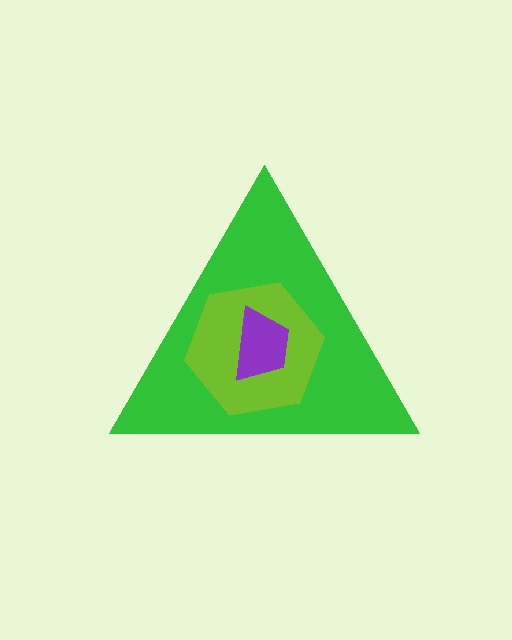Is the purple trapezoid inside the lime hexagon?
Yes.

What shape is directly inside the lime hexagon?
The purple trapezoid.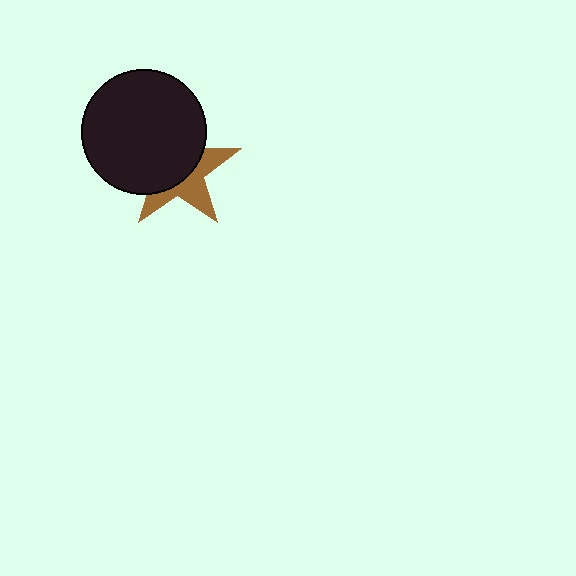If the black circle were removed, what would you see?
You would see the complete brown star.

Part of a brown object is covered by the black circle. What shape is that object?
It is a star.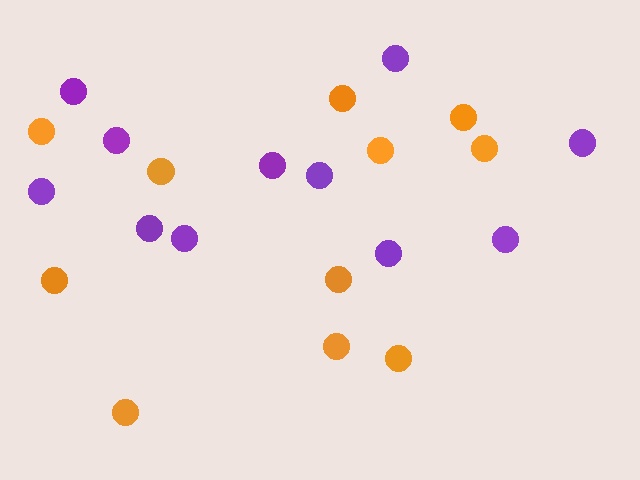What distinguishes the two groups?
There are 2 groups: one group of orange circles (11) and one group of purple circles (11).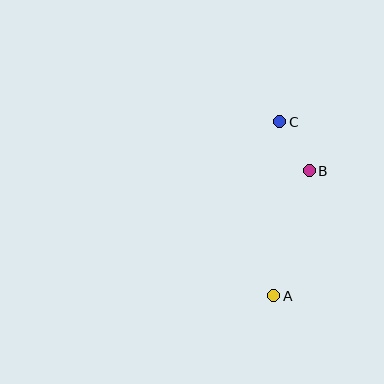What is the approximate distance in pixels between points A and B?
The distance between A and B is approximately 130 pixels.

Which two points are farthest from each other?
Points A and C are farthest from each other.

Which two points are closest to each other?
Points B and C are closest to each other.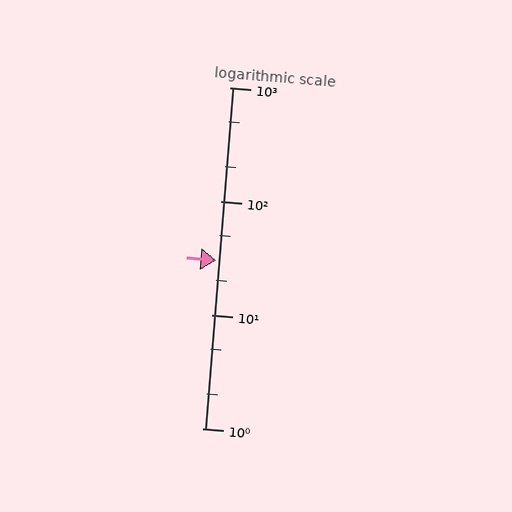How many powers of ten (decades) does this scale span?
The scale spans 3 decades, from 1 to 1000.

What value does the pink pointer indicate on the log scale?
The pointer indicates approximately 30.